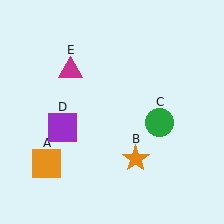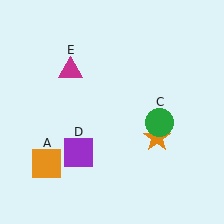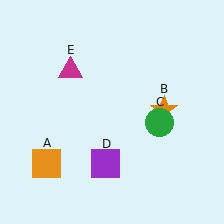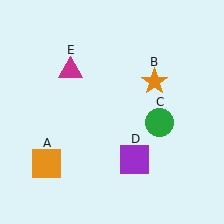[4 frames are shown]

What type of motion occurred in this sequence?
The orange star (object B), purple square (object D) rotated counterclockwise around the center of the scene.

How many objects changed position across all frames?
2 objects changed position: orange star (object B), purple square (object D).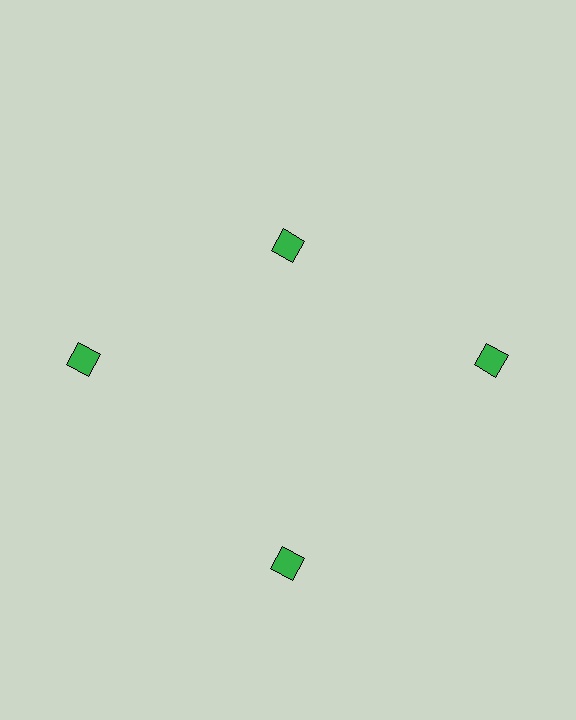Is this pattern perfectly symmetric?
No. The 4 green diamonds are arranged in a ring, but one element near the 12 o'clock position is pulled inward toward the center, breaking the 4-fold rotational symmetry.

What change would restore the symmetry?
The symmetry would be restored by moving it outward, back onto the ring so that all 4 diamonds sit at equal angles and equal distance from the center.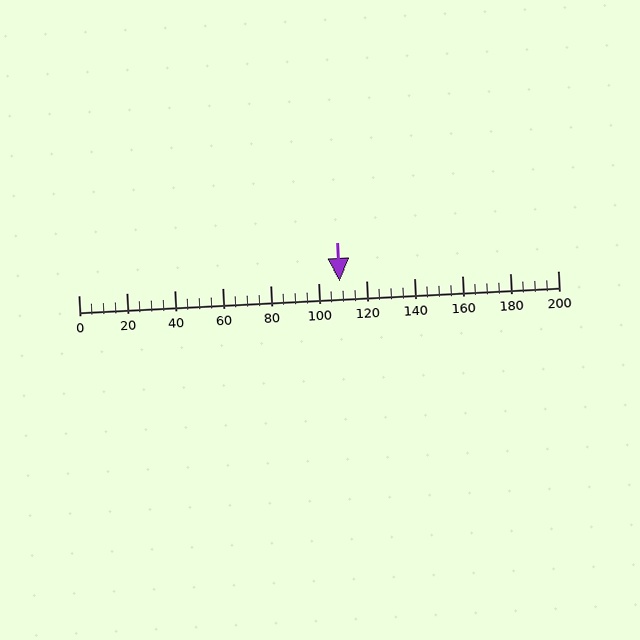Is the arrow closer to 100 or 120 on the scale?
The arrow is closer to 100.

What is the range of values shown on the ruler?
The ruler shows values from 0 to 200.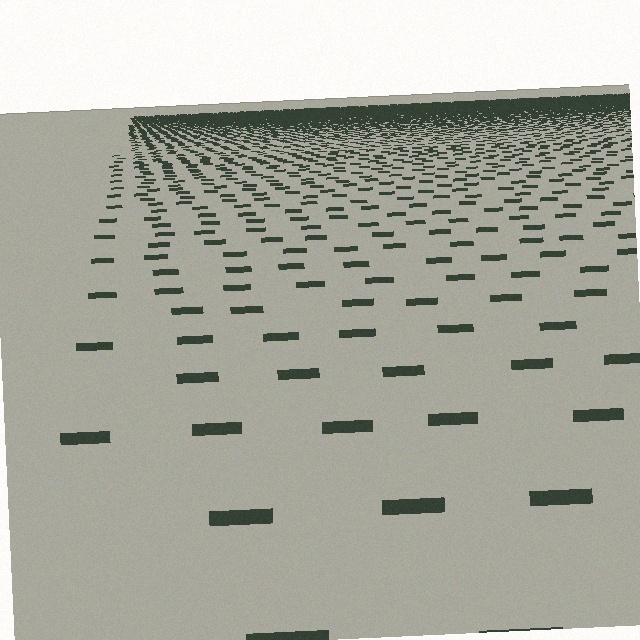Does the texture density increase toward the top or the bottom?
Density increases toward the top.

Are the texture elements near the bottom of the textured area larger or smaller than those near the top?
Larger. Near the bottom, elements are closer to the viewer and appear at a bigger on-screen size.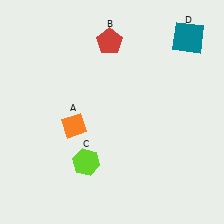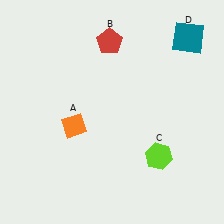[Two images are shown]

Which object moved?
The lime hexagon (C) moved right.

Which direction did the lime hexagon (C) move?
The lime hexagon (C) moved right.